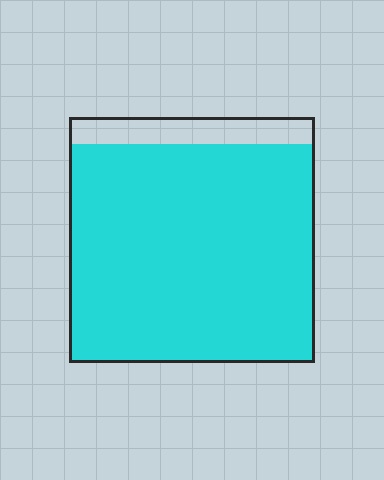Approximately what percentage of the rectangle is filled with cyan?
Approximately 90%.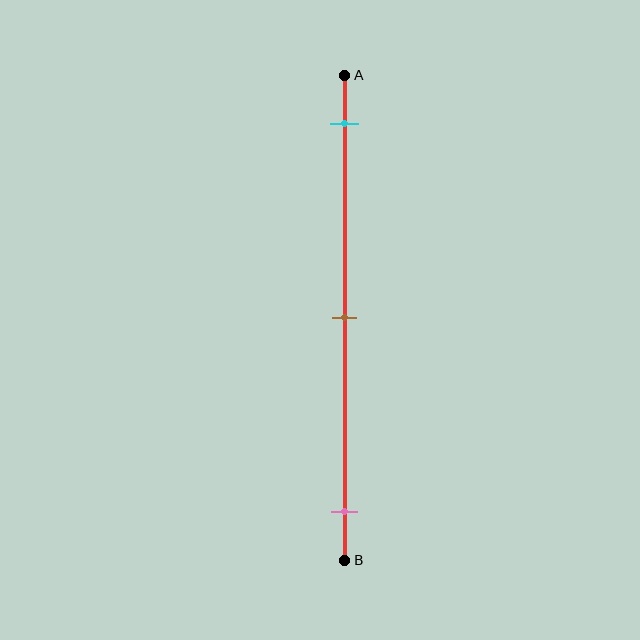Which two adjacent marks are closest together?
The cyan and brown marks are the closest adjacent pair.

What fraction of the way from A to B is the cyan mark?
The cyan mark is approximately 10% (0.1) of the way from A to B.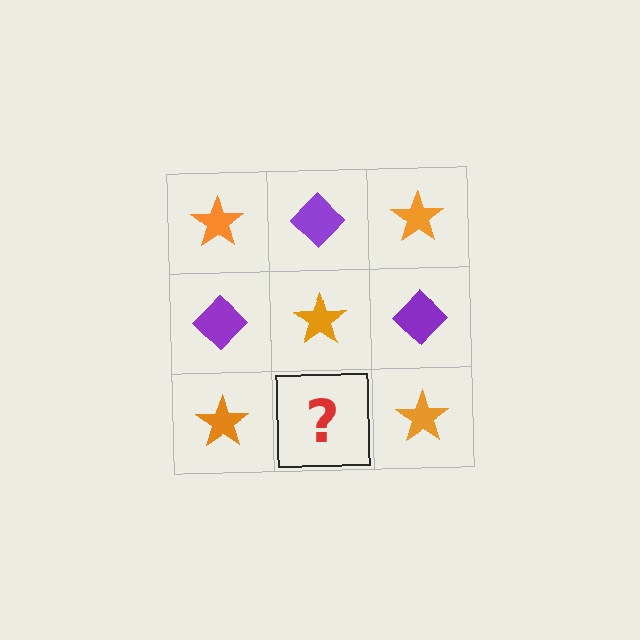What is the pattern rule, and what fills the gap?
The rule is that it alternates orange star and purple diamond in a checkerboard pattern. The gap should be filled with a purple diamond.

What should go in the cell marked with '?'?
The missing cell should contain a purple diamond.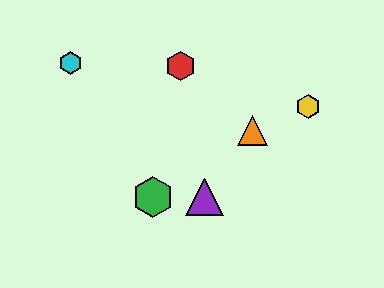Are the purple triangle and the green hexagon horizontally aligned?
Yes, both are at y≈197.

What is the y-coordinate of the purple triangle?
The purple triangle is at y≈197.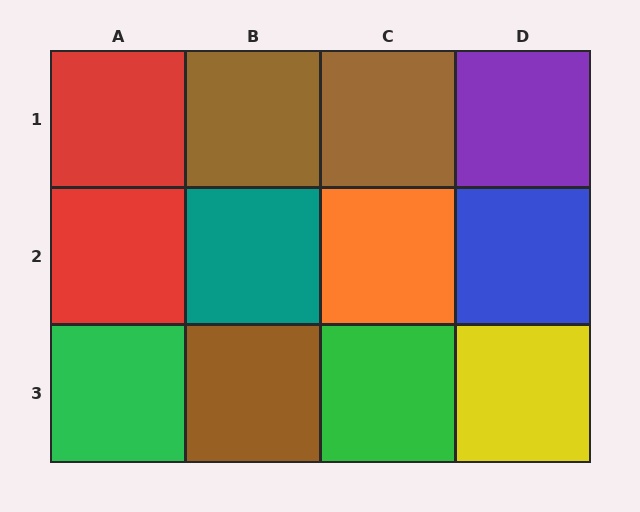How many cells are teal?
1 cell is teal.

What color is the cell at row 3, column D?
Yellow.